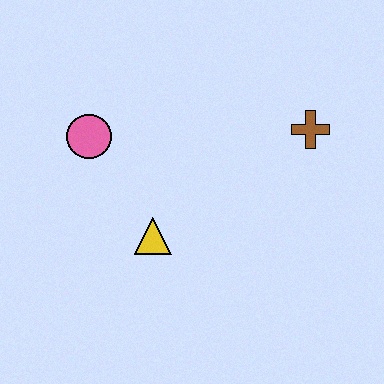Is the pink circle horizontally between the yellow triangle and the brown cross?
No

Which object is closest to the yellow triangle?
The pink circle is closest to the yellow triangle.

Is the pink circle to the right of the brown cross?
No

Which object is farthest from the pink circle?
The brown cross is farthest from the pink circle.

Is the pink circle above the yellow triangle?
Yes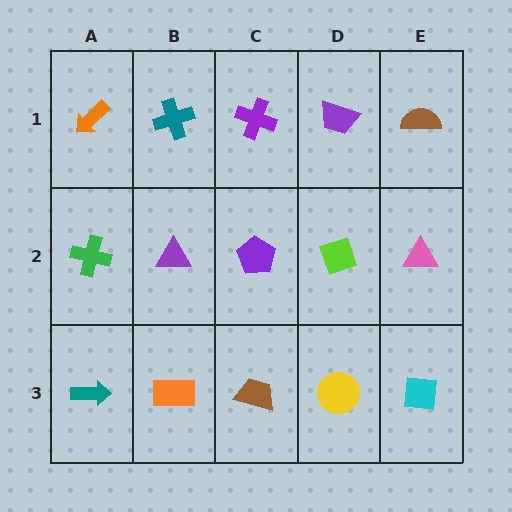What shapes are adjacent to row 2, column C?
A purple cross (row 1, column C), a brown trapezoid (row 3, column C), a purple triangle (row 2, column B), a lime diamond (row 2, column D).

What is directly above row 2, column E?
A brown semicircle.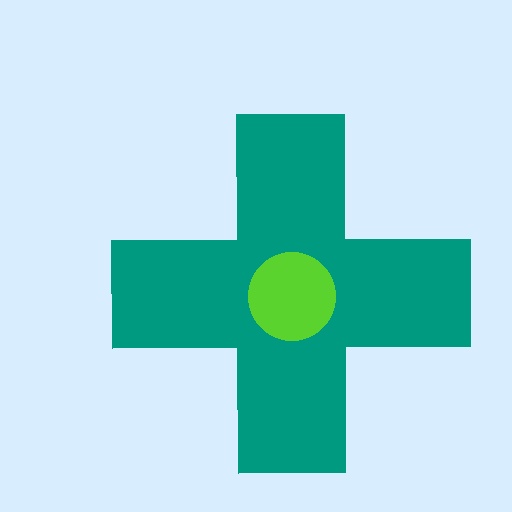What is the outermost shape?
The teal cross.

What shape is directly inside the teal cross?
The lime circle.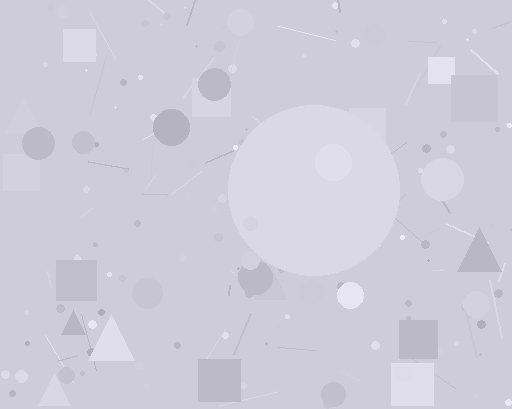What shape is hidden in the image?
A circle is hidden in the image.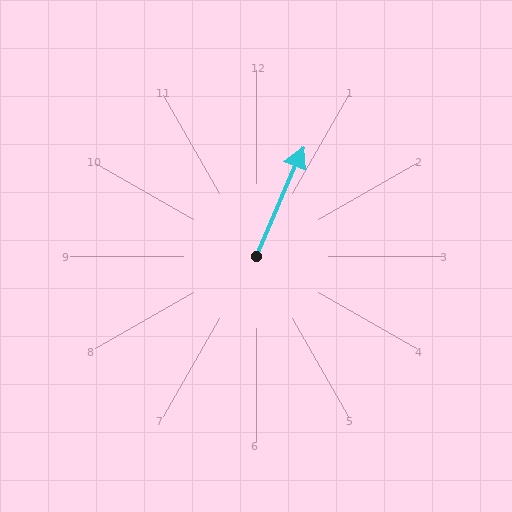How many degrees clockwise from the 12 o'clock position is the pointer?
Approximately 23 degrees.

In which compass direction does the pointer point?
Northeast.